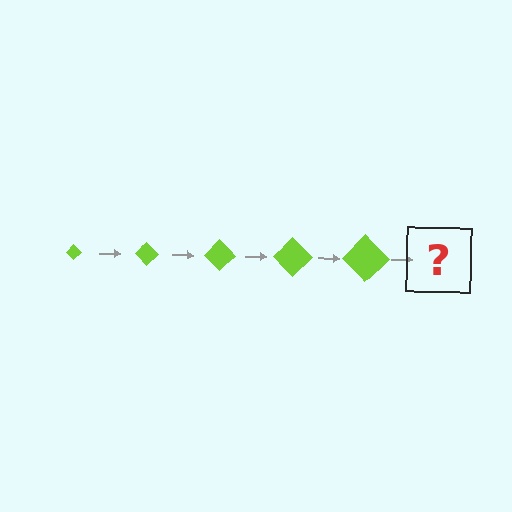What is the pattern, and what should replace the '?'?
The pattern is that the diamond gets progressively larger each step. The '?' should be a lime diamond, larger than the previous one.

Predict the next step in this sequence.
The next step is a lime diamond, larger than the previous one.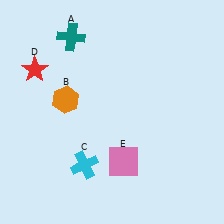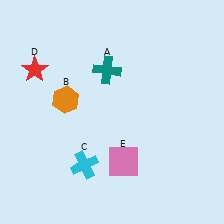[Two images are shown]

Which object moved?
The teal cross (A) moved right.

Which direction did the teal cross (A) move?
The teal cross (A) moved right.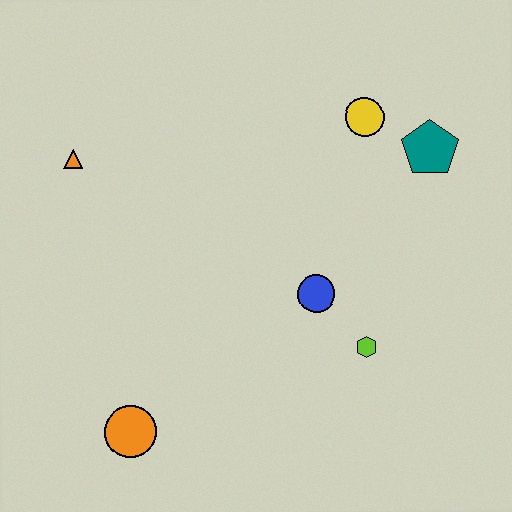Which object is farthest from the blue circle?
The orange triangle is farthest from the blue circle.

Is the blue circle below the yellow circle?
Yes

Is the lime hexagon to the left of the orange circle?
No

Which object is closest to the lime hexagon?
The blue circle is closest to the lime hexagon.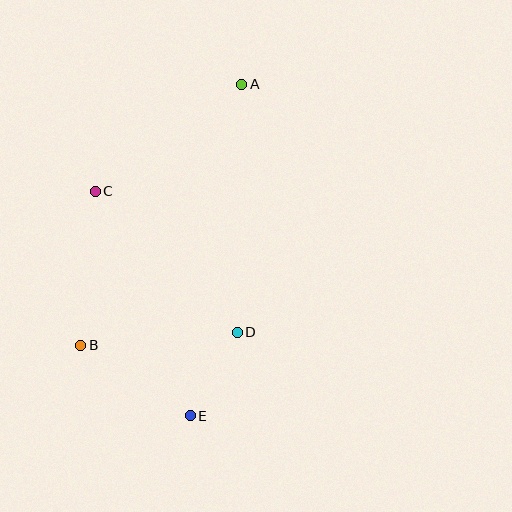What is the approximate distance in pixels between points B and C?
The distance between B and C is approximately 155 pixels.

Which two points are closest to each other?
Points D and E are closest to each other.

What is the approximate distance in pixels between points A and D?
The distance between A and D is approximately 248 pixels.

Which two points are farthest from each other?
Points A and E are farthest from each other.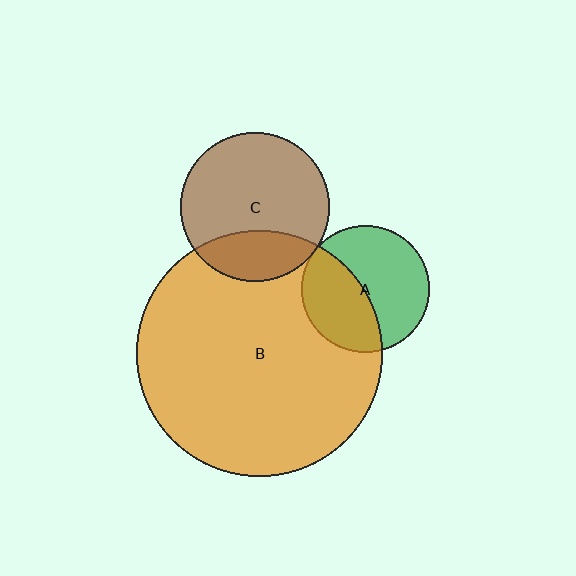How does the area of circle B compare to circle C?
Approximately 2.7 times.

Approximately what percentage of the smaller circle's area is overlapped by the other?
Approximately 25%.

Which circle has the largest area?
Circle B (orange).